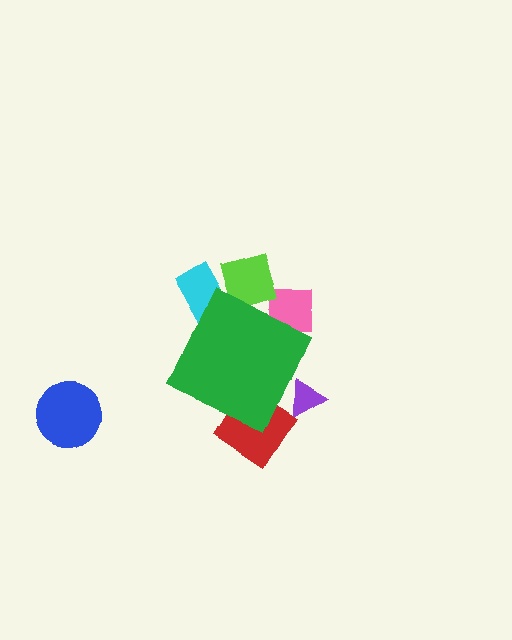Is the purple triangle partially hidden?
Yes, the purple triangle is partially hidden behind the green diamond.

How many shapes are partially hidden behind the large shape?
5 shapes are partially hidden.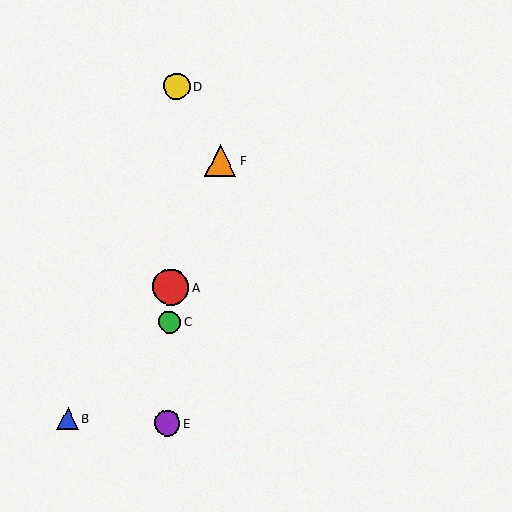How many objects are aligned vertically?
4 objects (A, C, D, E) are aligned vertically.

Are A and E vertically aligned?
Yes, both are at x≈171.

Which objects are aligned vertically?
Objects A, C, D, E are aligned vertically.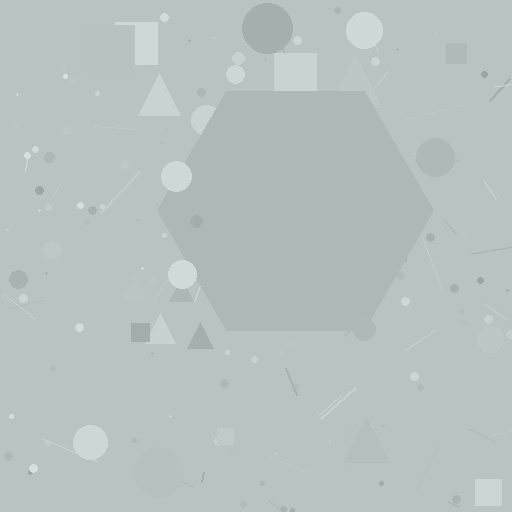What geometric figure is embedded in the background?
A hexagon is embedded in the background.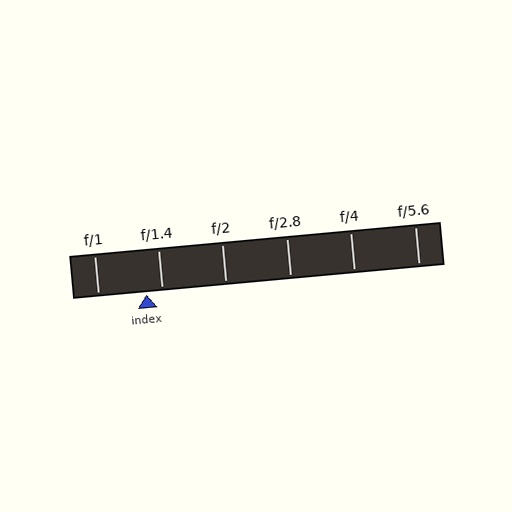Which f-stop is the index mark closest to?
The index mark is closest to f/1.4.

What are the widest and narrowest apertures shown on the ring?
The widest aperture shown is f/1 and the narrowest is f/5.6.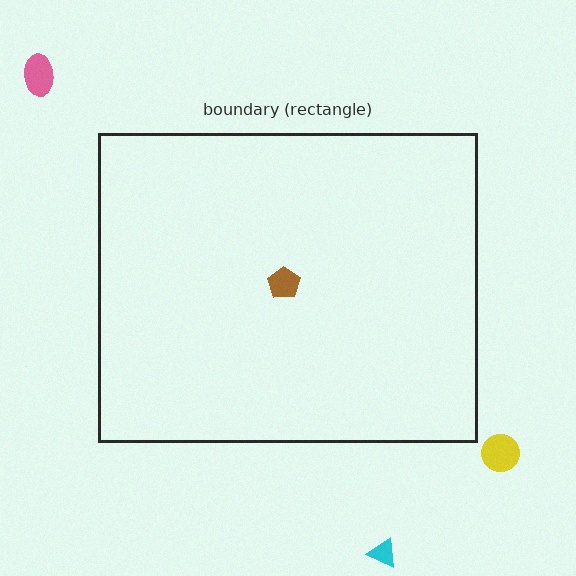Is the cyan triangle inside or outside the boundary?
Outside.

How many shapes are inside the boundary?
1 inside, 3 outside.